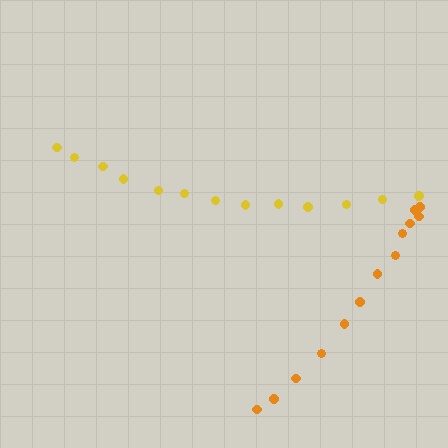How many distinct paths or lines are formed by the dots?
There are 2 distinct paths.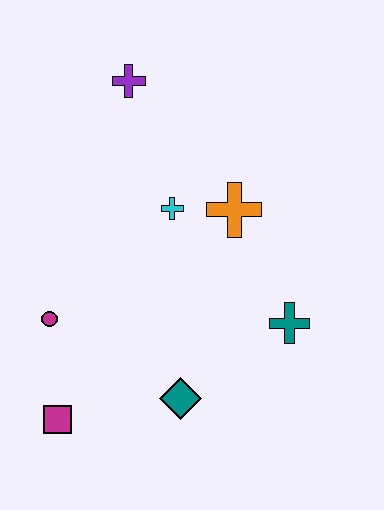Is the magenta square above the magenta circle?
No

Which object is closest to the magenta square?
The magenta circle is closest to the magenta square.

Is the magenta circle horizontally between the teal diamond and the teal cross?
No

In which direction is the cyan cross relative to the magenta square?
The cyan cross is above the magenta square.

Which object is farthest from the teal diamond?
The purple cross is farthest from the teal diamond.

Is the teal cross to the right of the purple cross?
Yes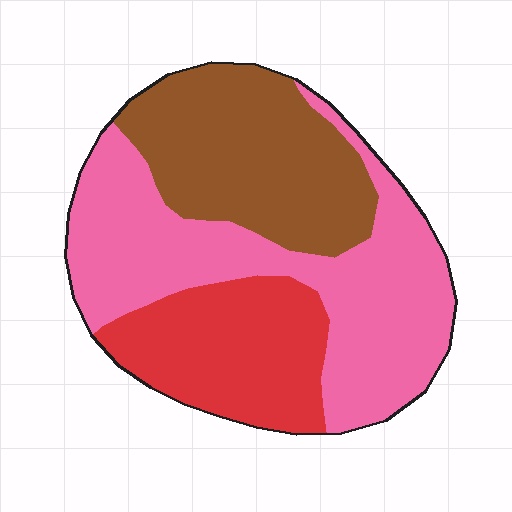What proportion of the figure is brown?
Brown takes up between a quarter and a half of the figure.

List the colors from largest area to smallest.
From largest to smallest: pink, brown, red.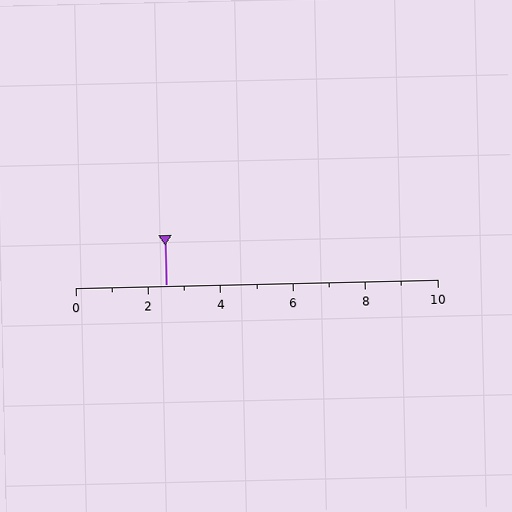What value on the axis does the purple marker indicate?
The marker indicates approximately 2.5.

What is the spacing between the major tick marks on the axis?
The major ticks are spaced 2 apart.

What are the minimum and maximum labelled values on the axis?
The axis runs from 0 to 10.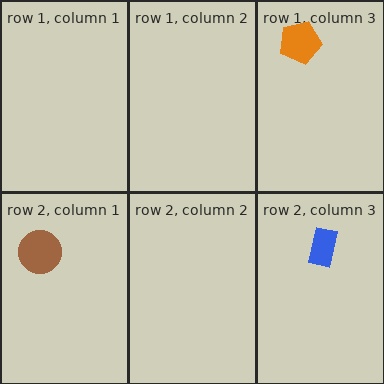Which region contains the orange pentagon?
The row 1, column 3 region.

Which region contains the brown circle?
The row 2, column 1 region.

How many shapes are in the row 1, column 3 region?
1.